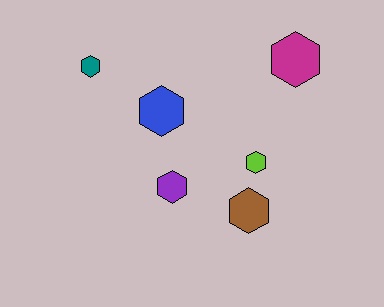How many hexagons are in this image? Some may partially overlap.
There are 6 hexagons.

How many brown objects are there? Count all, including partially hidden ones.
There is 1 brown object.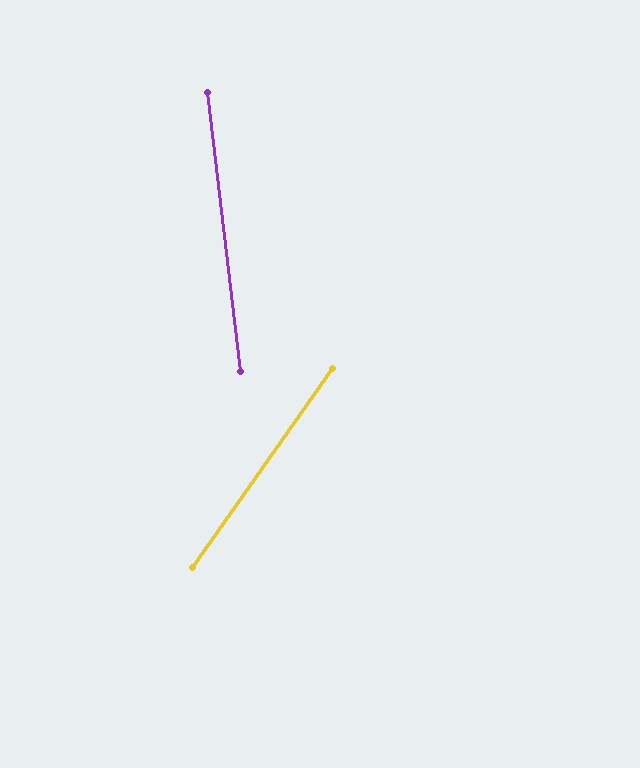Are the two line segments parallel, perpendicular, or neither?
Neither parallel nor perpendicular — they differ by about 42°.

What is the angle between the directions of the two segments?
Approximately 42 degrees.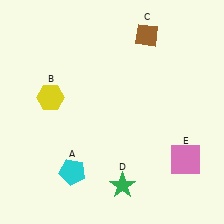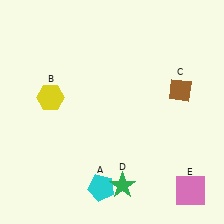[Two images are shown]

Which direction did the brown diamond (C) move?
The brown diamond (C) moved down.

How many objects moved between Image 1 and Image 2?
3 objects moved between the two images.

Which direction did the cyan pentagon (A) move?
The cyan pentagon (A) moved right.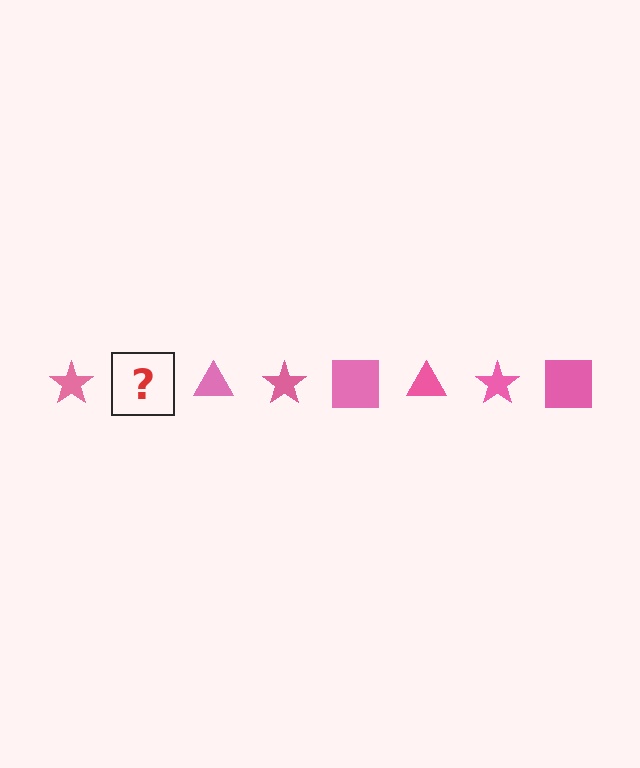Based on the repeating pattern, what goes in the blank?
The blank should be a pink square.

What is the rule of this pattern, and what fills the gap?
The rule is that the pattern cycles through star, square, triangle shapes in pink. The gap should be filled with a pink square.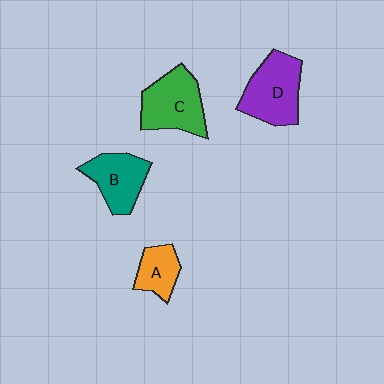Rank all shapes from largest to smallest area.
From largest to smallest: D (purple), C (green), B (teal), A (orange).